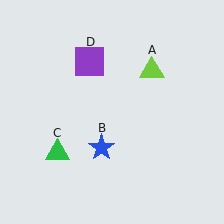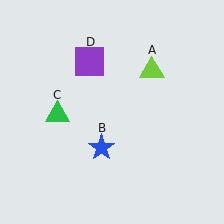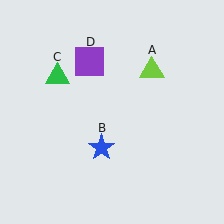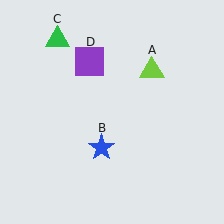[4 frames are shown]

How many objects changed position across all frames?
1 object changed position: green triangle (object C).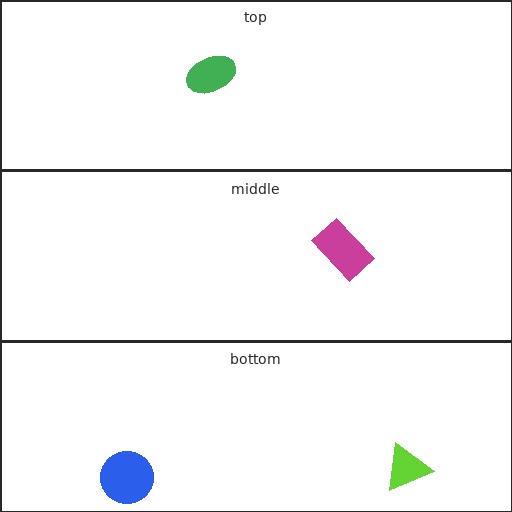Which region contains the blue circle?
The bottom region.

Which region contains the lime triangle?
The bottom region.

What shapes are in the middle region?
The magenta rectangle.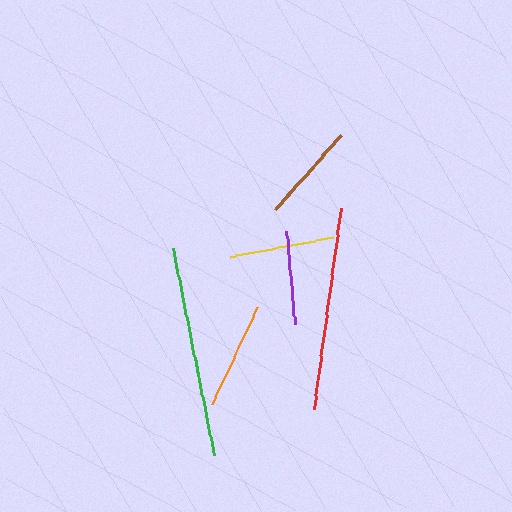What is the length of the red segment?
The red segment is approximately 203 pixels long.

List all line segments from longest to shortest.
From longest to shortest: green, red, orange, yellow, brown, purple.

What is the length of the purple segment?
The purple segment is approximately 93 pixels long.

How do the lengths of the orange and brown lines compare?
The orange and brown lines are approximately the same length.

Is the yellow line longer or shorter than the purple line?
The yellow line is longer than the purple line.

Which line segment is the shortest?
The purple line is the shortest at approximately 93 pixels.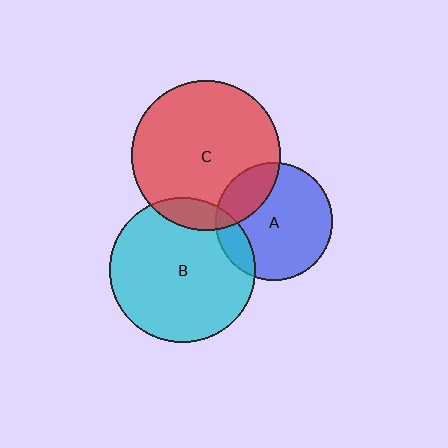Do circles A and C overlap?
Yes.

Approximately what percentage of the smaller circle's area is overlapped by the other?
Approximately 25%.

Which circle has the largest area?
Circle C (red).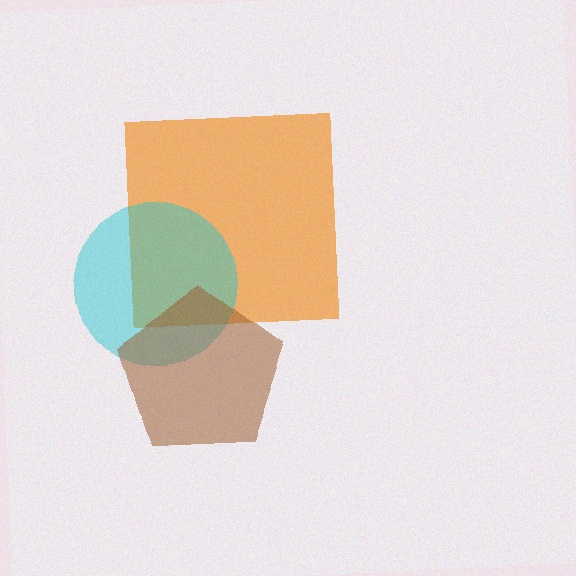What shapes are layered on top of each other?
The layered shapes are: an orange square, a cyan circle, a brown pentagon.